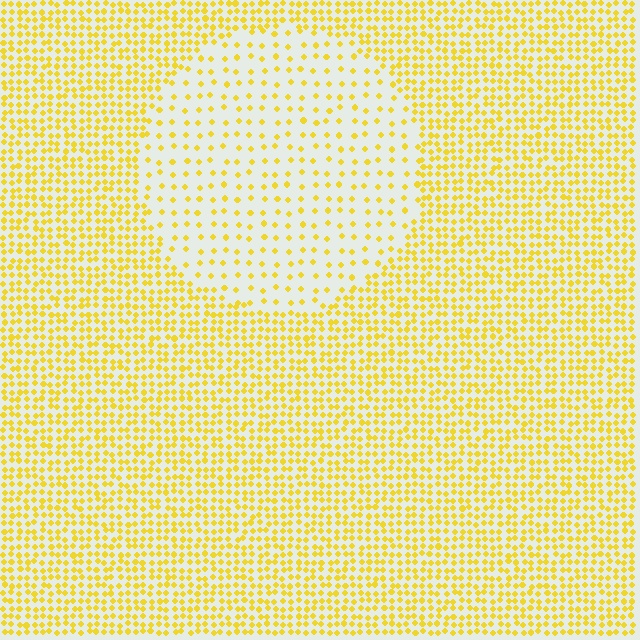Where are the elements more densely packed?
The elements are more densely packed outside the circle boundary.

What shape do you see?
I see a circle.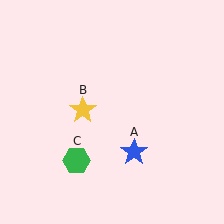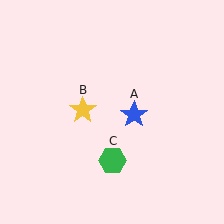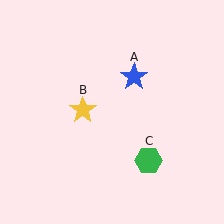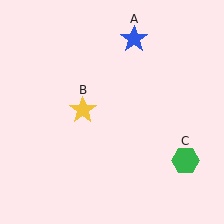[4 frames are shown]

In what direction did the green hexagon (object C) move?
The green hexagon (object C) moved right.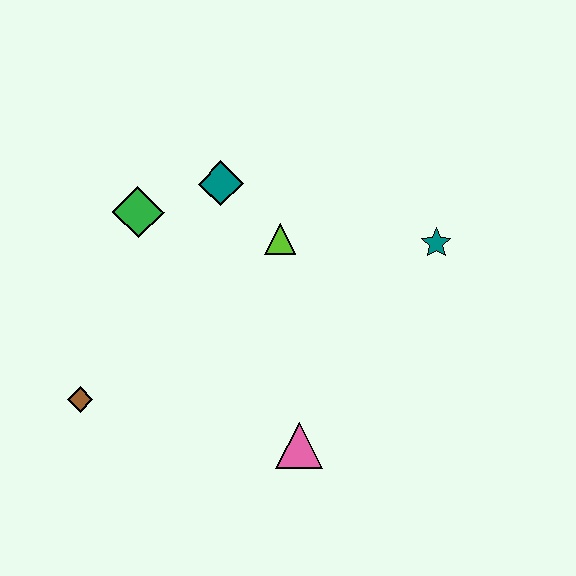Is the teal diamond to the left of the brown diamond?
No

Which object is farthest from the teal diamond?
The pink triangle is farthest from the teal diamond.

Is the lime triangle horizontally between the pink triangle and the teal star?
No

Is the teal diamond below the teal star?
No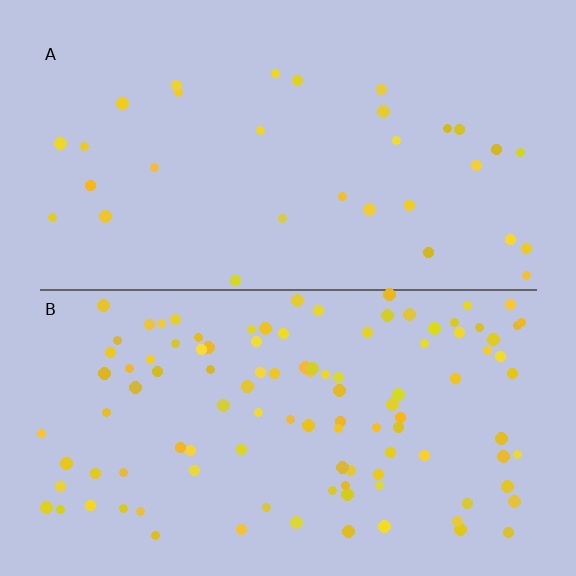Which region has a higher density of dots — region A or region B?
B (the bottom).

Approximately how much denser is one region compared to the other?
Approximately 3.5× — region B over region A.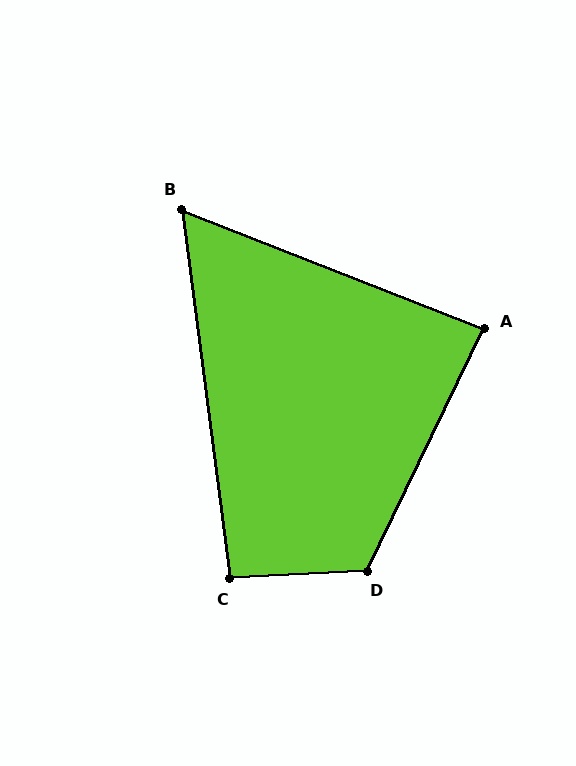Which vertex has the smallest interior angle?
B, at approximately 61 degrees.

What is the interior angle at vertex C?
Approximately 94 degrees (approximately right).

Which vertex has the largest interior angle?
D, at approximately 119 degrees.